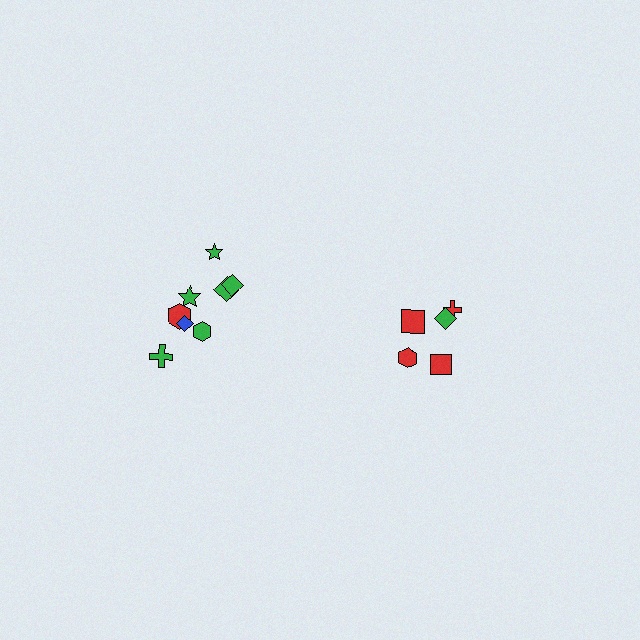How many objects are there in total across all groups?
There are 13 objects.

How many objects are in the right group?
There are 5 objects.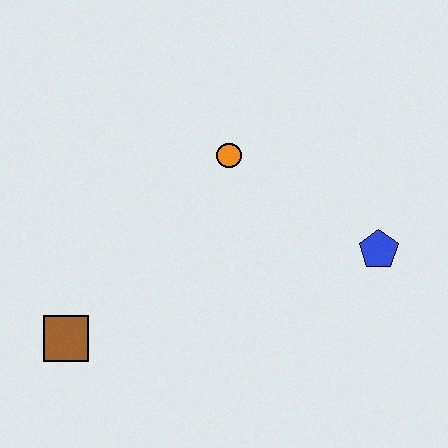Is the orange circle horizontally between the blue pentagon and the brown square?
Yes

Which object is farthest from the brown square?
The blue pentagon is farthest from the brown square.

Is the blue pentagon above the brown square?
Yes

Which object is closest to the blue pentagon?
The orange circle is closest to the blue pentagon.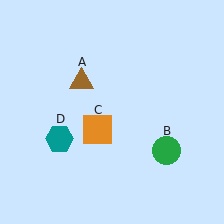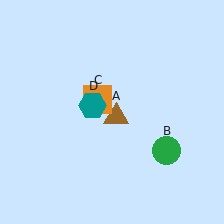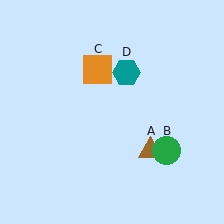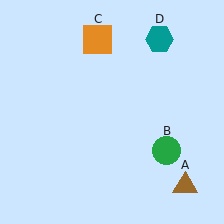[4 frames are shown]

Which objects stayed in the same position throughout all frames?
Green circle (object B) remained stationary.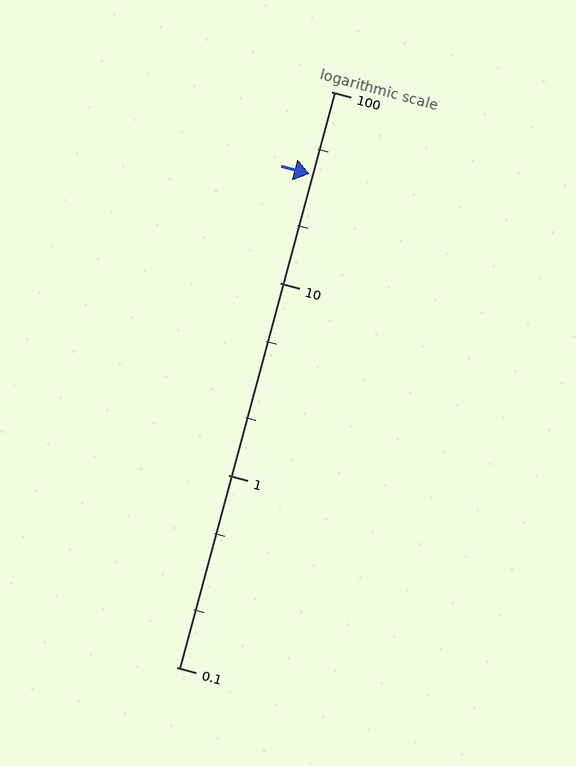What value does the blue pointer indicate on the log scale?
The pointer indicates approximately 37.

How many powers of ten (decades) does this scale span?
The scale spans 3 decades, from 0.1 to 100.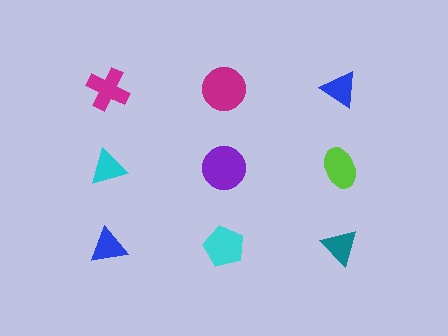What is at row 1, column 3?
A blue triangle.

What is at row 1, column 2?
A magenta circle.